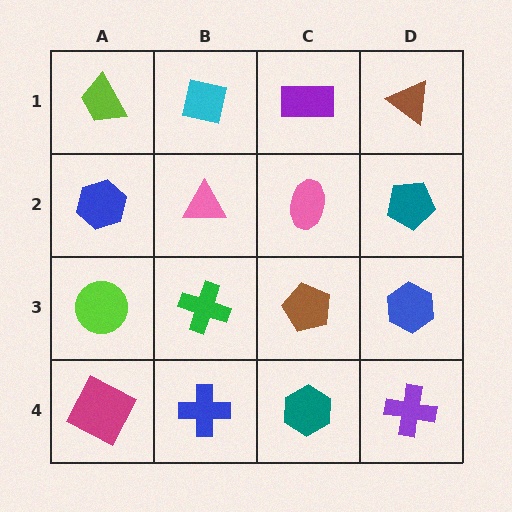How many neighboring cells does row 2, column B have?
4.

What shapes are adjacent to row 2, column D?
A brown triangle (row 1, column D), a blue hexagon (row 3, column D), a pink ellipse (row 2, column C).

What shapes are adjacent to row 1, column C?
A pink ellipse (row 2, column C), a cyan square (row 1, column B), a brown triangle (row 1, column D).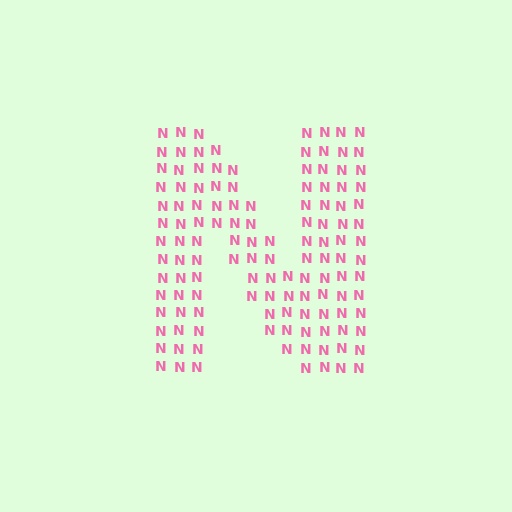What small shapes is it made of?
It is made of small letter N's.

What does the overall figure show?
The overall figure shows the letter N.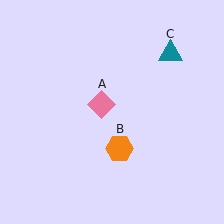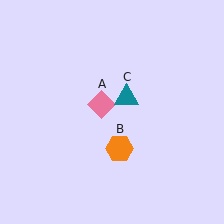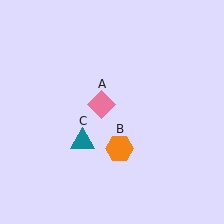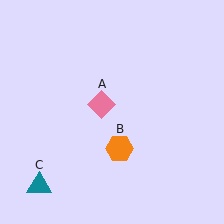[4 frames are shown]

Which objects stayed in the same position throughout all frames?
Pink diamond (object A) and orange hexagon (object B) remained stationary.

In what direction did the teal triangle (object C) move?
The teal triangle (object C) moved down and to the left.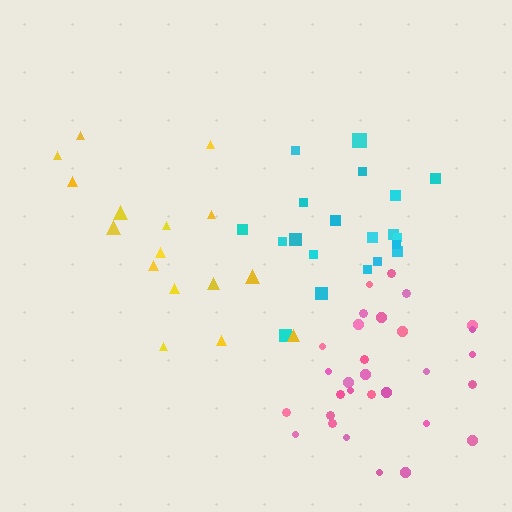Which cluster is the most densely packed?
Pink.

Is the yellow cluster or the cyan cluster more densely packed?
Cyan.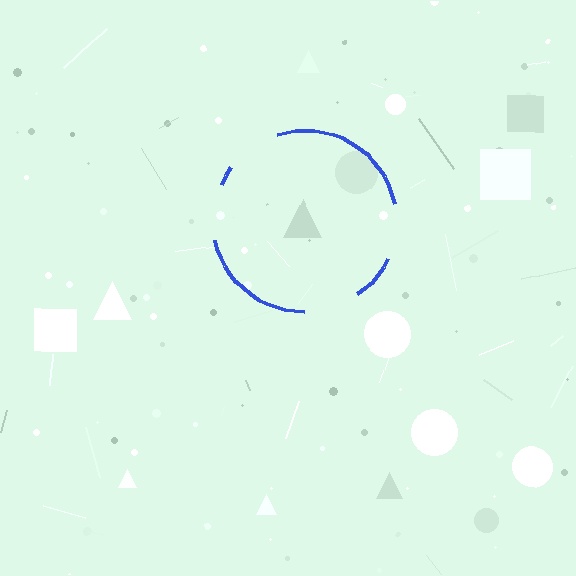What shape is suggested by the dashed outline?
The dashed outline suggests a circle.